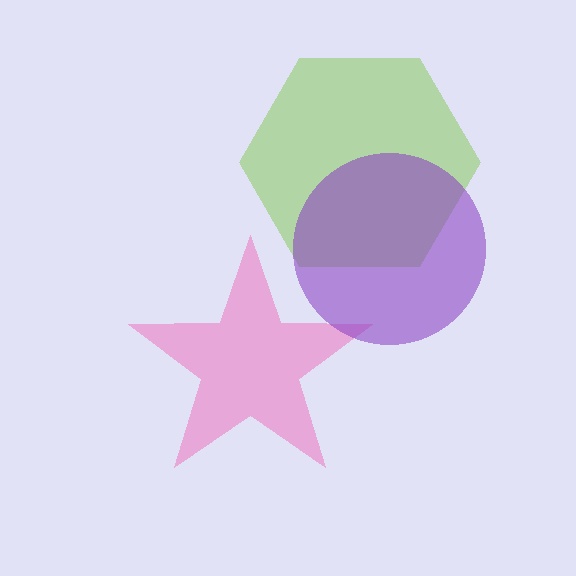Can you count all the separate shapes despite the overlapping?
Yes, there are 3 separate shapes.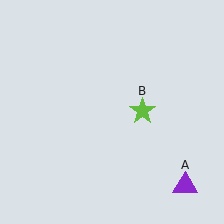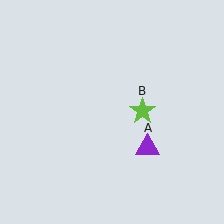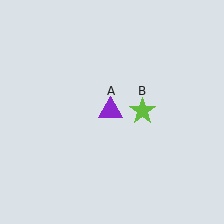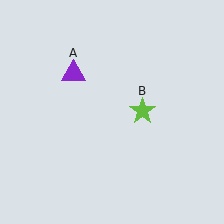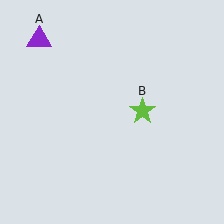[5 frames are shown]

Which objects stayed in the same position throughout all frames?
Lime star (object B) remained stationary.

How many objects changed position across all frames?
1 object changed position: purple triangle (object A).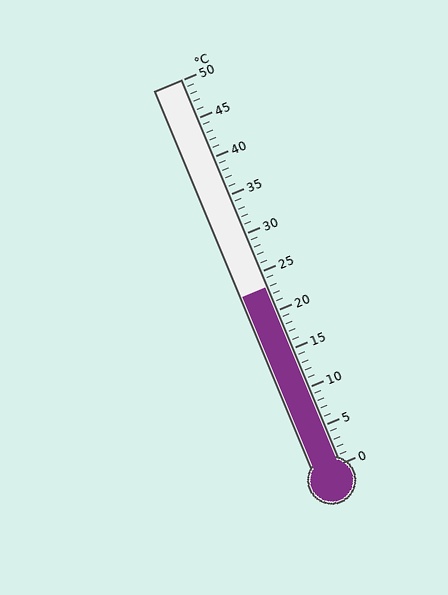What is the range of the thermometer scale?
The thermometer scale ranges from 0°C to 50°C.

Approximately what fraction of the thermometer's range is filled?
The thermometer is filled to approximately 45% of its range.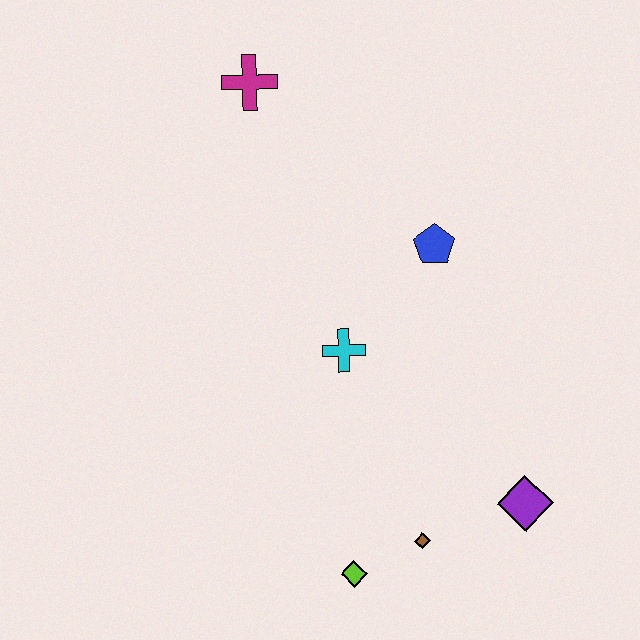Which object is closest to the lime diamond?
The brown diamond is closest to the lime diamond.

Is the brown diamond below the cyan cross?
Yes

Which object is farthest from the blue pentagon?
The lime diamond is farthest from the blue pentagon.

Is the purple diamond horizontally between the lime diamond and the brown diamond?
No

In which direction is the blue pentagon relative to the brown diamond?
The blue pentagon is above the brown diamond.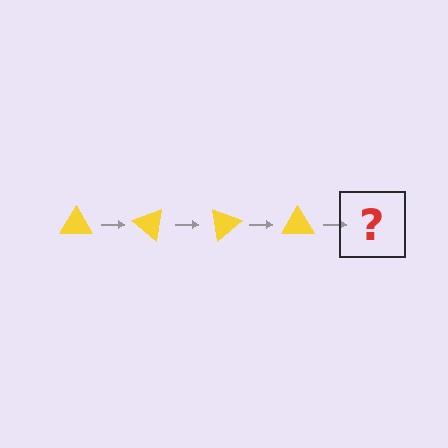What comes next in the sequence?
The next element should be a yellow triangle rotated 160 degrees.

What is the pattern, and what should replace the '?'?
The pattern is that the triangle rotates 40 degrees each step. The '?' should be a yellow triangle rotated 160 degrees.